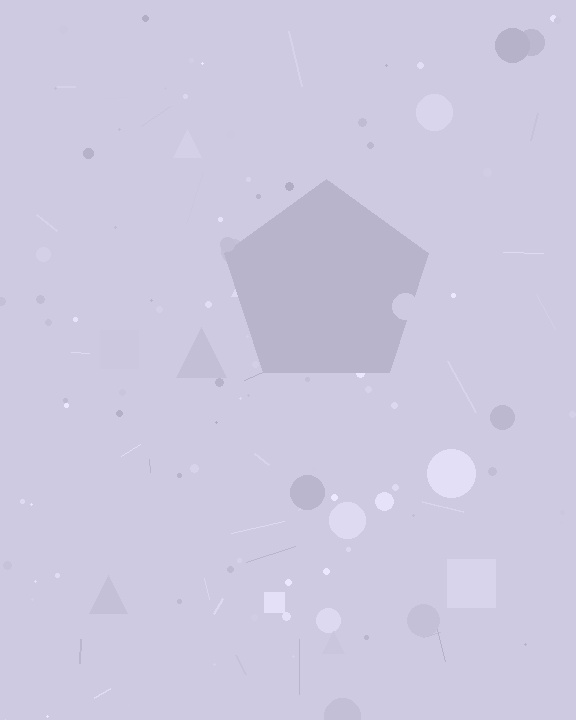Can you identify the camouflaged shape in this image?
The camouflaged shape is a pentagon.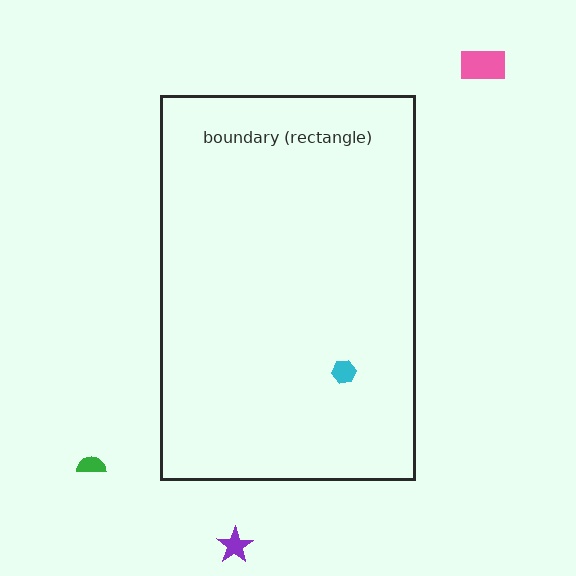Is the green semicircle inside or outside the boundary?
Outside.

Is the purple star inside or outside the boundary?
Outside.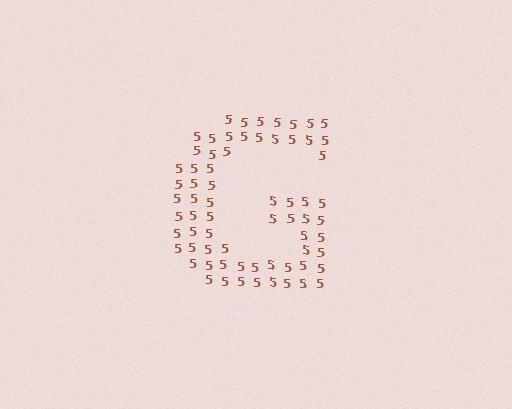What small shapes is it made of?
It is made of small digit 5's.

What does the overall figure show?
The overall figure shows the letter G.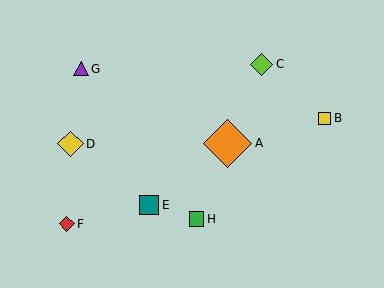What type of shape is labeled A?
Shape A is an orange diamond.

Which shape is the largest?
The orange diamond (labeled A) is the largest.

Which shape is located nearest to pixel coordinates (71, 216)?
The red diamond (labeled F) at (67, 224) is nearest to that location.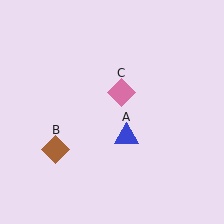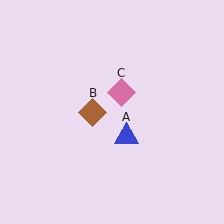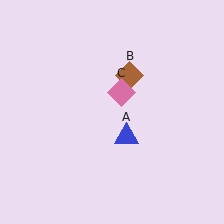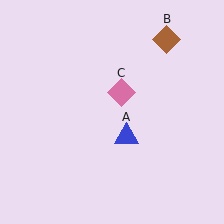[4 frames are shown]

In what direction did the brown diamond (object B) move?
The brown diamond (object B) moved up and to the right.